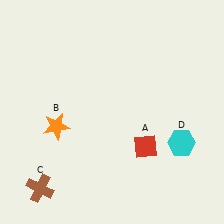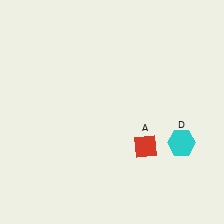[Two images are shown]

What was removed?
The brown cross (C), the orange star (B) were removed in Image 2.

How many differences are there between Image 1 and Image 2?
There are 2 differences between the two images.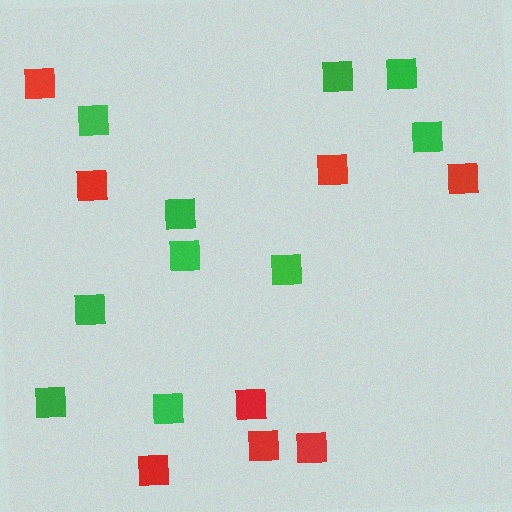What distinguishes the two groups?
There are 2 groups: one group of green squares (10) and one group of red squares (8).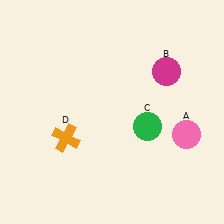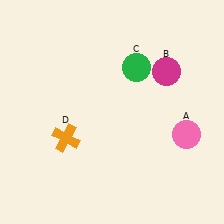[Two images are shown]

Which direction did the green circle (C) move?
The green circle (C) moved up.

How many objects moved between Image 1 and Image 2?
1 object moved between the two images.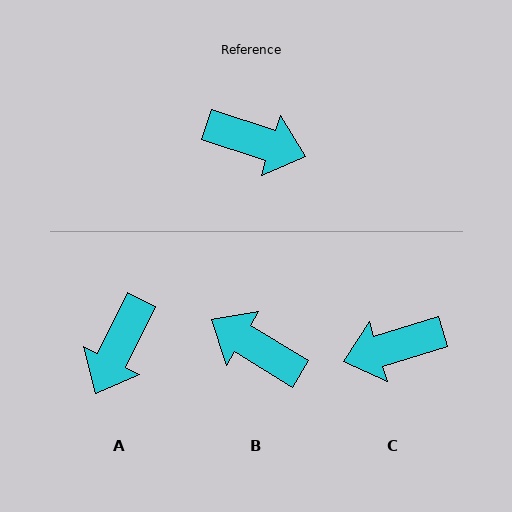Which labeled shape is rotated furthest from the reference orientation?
B, about 167 degrees away.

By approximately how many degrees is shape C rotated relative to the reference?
Approximately 145 degrees clockwise.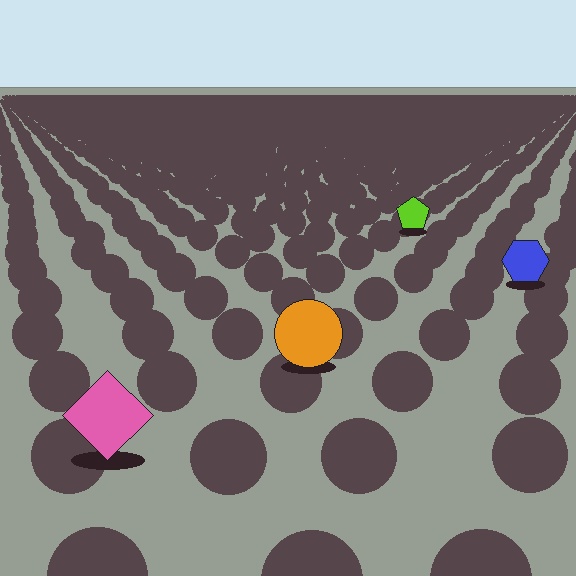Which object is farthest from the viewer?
The lime pentagon is farthest from the viewer. It appears smaller and the ground texture around it is denser.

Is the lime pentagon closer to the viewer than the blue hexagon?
No. The blue hexagon is closer — you can tell from the texture gradient: the ground texture is coarser near it.